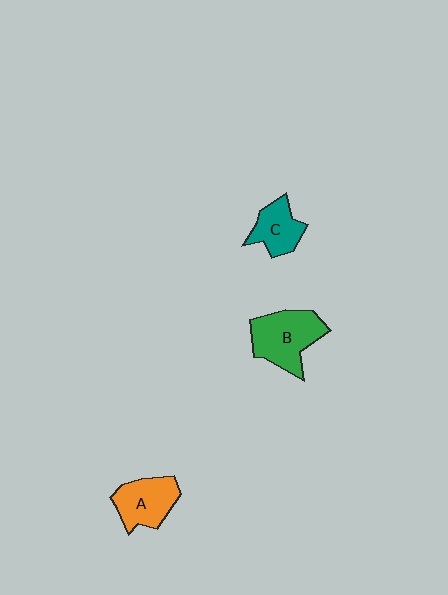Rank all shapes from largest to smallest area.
From largest to smallest: B (green), A (orange), C (teal).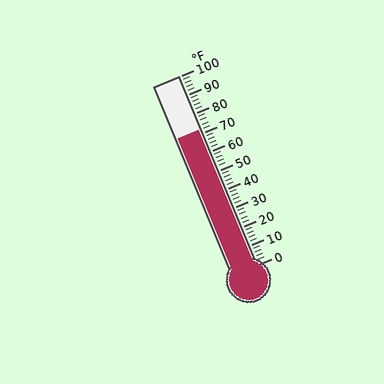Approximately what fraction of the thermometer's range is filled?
The thermometer is filled to approximately 70% of its range.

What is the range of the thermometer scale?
The thermometer scale ranges from 0°F to 100°F.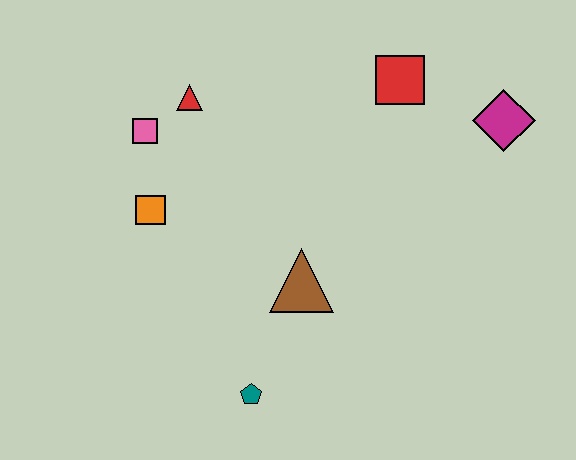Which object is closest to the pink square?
The red triangle is closest to the pink square.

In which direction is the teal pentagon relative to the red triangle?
The teal pentagon is below the red triangle.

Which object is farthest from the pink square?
The magenta diamond is farthest from the pink square.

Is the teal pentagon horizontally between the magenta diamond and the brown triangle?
No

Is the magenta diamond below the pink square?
No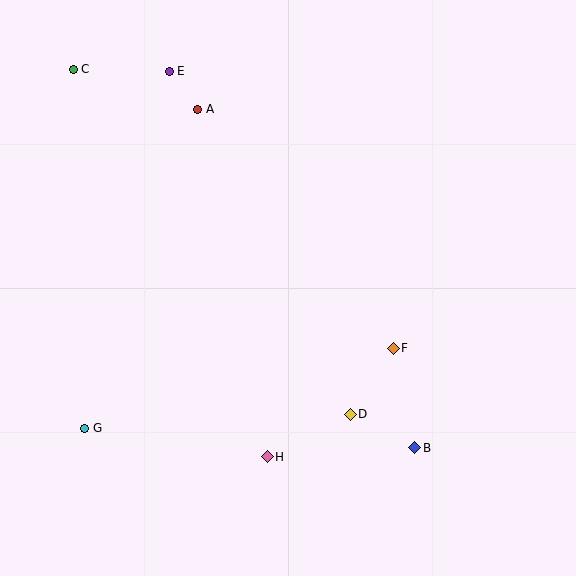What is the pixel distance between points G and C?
The distance between G and C is 359 pixels.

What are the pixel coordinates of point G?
Point G is at (85, 428).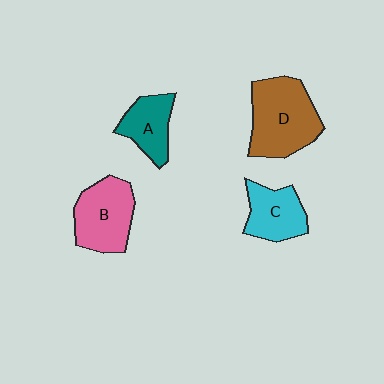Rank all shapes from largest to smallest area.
From largest to smallest: D (brown), B (pink), C (cyan), A (teal).